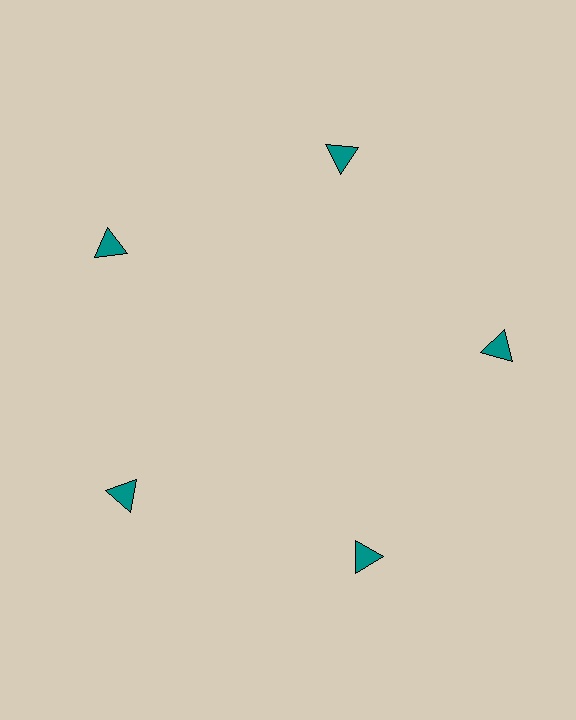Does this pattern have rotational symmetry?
Yes, this pattern has 5-fold rotational symmetry. It looks the same after rotating 72 degrees around the center.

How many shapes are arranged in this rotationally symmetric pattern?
There are 5 shapes, arranged in 5 groups of 1.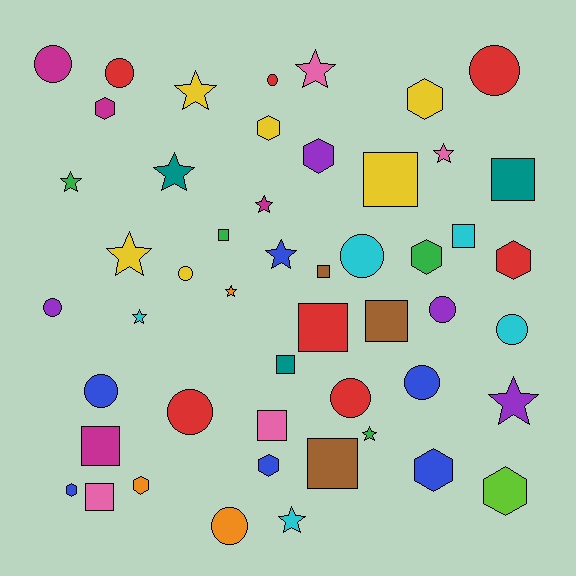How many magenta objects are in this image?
There are 4 magenta objects.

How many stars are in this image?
There are 13 stars.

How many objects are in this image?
There are 50 objects.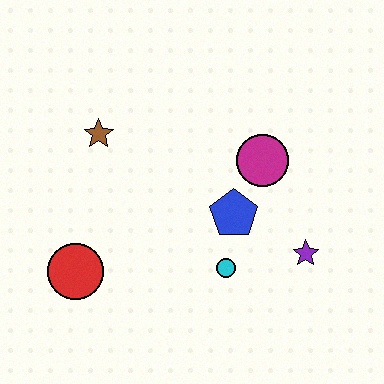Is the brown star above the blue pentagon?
Yes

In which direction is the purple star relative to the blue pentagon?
The purple star is to the right of the blue pentagon.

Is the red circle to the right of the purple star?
No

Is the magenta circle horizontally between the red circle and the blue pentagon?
No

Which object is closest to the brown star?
The red circle is closest to the brown star.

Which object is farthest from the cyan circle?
The brown star is farthest from the cyan circle.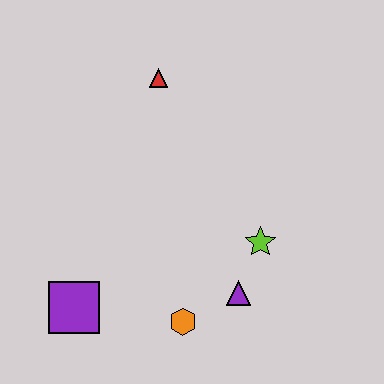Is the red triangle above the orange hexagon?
Yes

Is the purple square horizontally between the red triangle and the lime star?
No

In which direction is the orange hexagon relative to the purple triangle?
The orange hexagon is to the left of the purple triangle.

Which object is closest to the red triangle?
The lime star is closest to the red triangle.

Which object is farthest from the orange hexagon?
The red triangle is farthest from the orange hexagon.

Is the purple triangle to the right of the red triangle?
Yes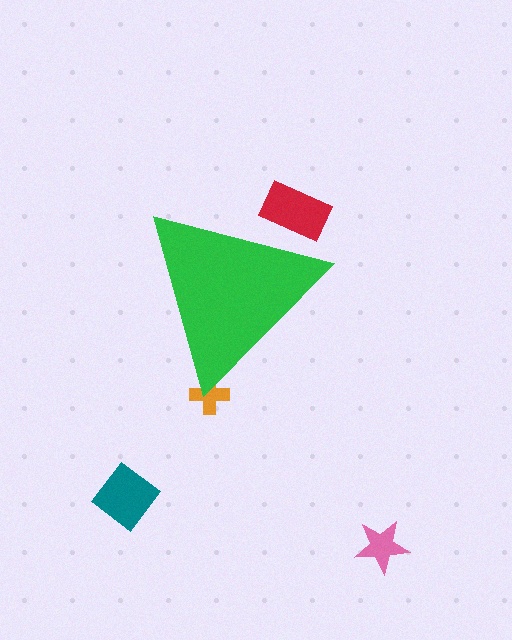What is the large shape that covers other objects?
A green triangle.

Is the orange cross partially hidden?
Yes, the orange cross is partially hidden behind the green triangle.